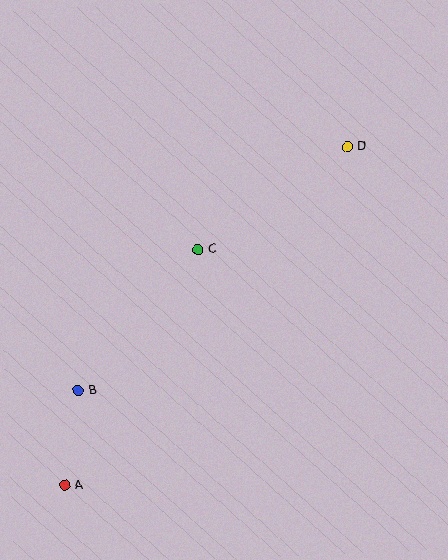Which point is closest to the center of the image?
Point C at (198, 249) is closest to the center.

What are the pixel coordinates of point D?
Point D is at (348, 146).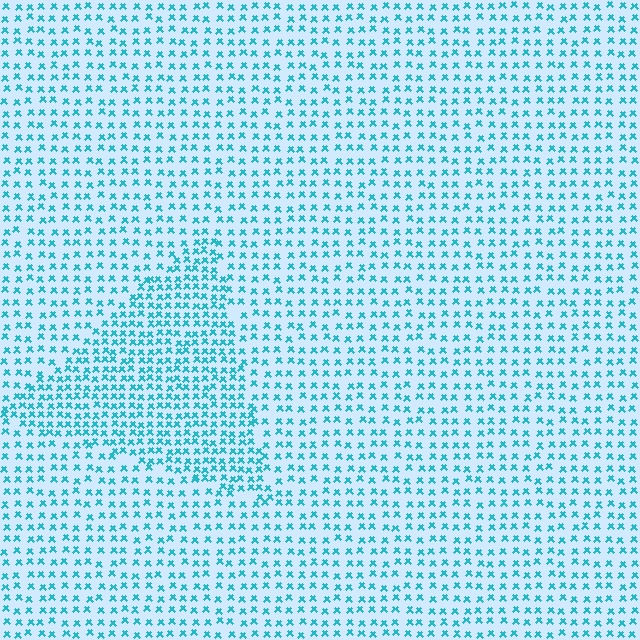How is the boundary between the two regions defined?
The boundary is defined by a change in element density (approximately 1.7x ratio). All elements are the same color, size, and shape.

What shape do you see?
I see a triangle.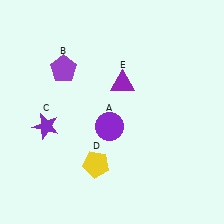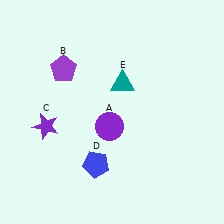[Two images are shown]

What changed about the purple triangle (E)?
In Image 1, E is purple. In Image 2, it changed to teal.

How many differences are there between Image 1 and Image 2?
There are 2 differences between the two images.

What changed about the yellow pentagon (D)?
In Image 1, D is yellow. In Image 2, it changed to blue.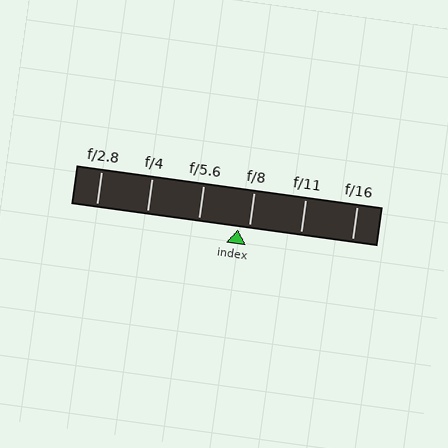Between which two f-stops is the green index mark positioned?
The index mark is between f/5.6 and f/8.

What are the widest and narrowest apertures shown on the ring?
The widest aperture shown is f/2.8 and the narrowest is f/16.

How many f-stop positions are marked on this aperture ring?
There are 6 f-stop positions marked.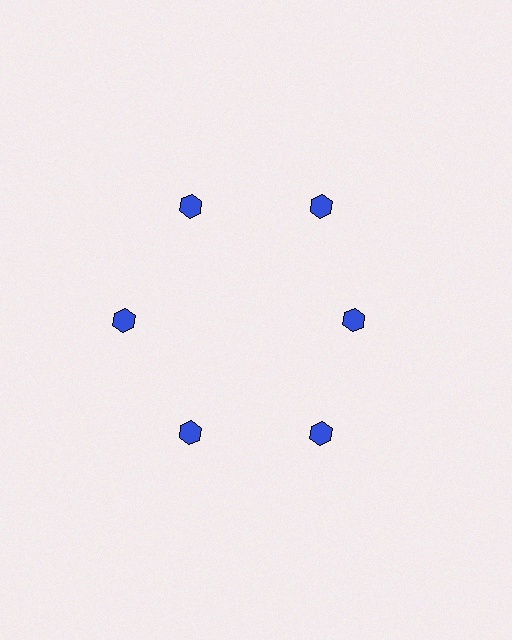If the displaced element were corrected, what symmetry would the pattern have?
It would have 6-fold rotational symmetry — the pattern would map onto itself every 60 degrees.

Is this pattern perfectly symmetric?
No. The 6 blue hexagons are arranged in a ring, but one element near the 3 o'clock position is pulled inward toward the center, breaking the 6-fold rotational symmetry.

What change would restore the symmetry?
The symmetry would be restored by moving it outward, back onto the ring so that all 6 hexagons sit at equal angles and equal distance from the center.